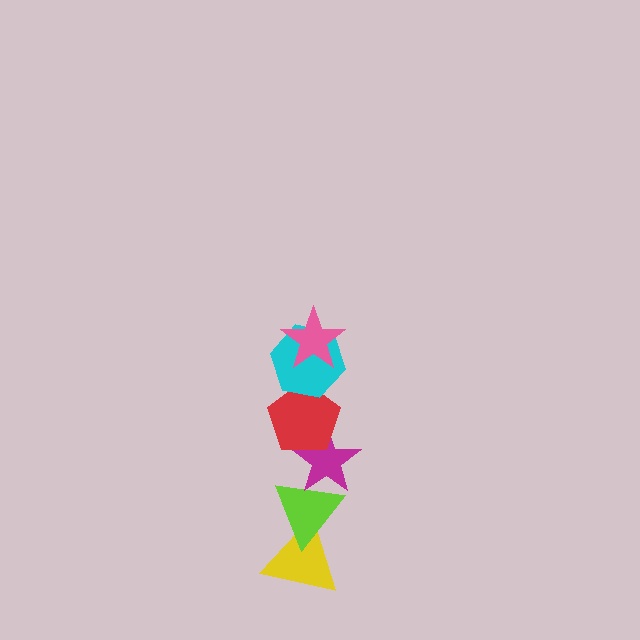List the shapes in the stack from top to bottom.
From top to bottom: the pink star, the cyan hexagon, the red pentagon, the magenta star, the lime triangle, the yellow triangle.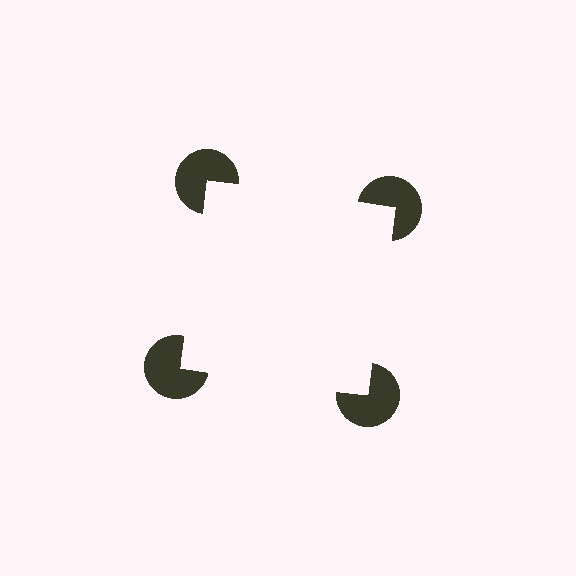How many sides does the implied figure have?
4 sides.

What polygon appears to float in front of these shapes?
An illusory square — its edges are inferred from the aligned wedge cuts in the pac-man discs, not physically drawn.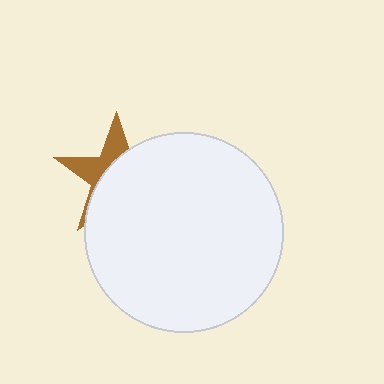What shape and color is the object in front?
The object in front is a white circle.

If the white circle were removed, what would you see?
You would see the complete brown star.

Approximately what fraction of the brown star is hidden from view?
Roughly 65% of the brown star is hidden behind the white circle.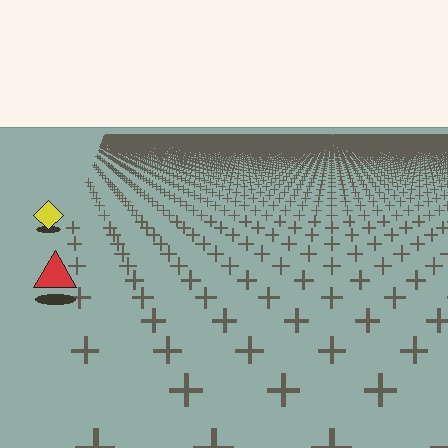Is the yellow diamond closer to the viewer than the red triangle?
No. The red triangle is closer — you can tell from the texture gradient: the ground texture is coarser near it.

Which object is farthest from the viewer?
The yellow diamond is farthest from the viewer. It appears smaller and the ground texture around it is denser.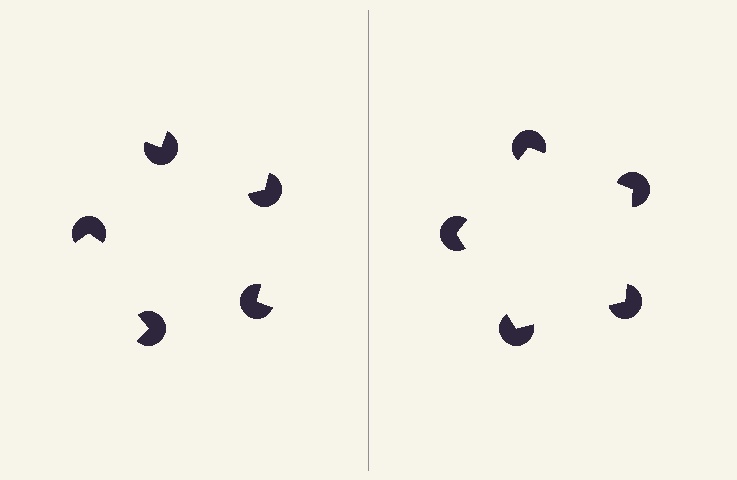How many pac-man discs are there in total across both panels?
10 — 5 on each side.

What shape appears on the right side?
An illusory pentagon.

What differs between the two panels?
The pac-man discs are positioned identically on both sides; only the wedge orientations differ. On the right they align to a pentagon; on the left they are misaligned.